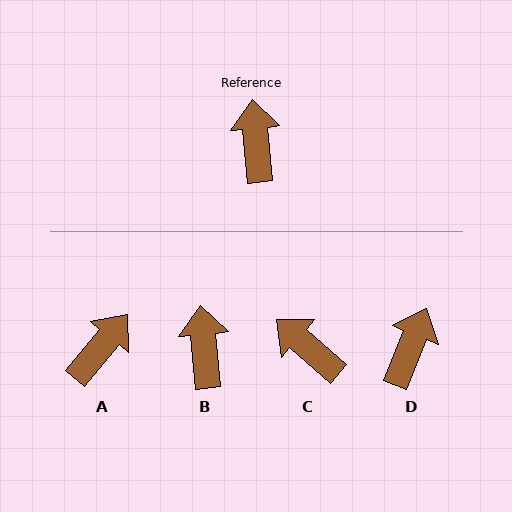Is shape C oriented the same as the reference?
No, it is off by about 43 degrees.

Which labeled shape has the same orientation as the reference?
B.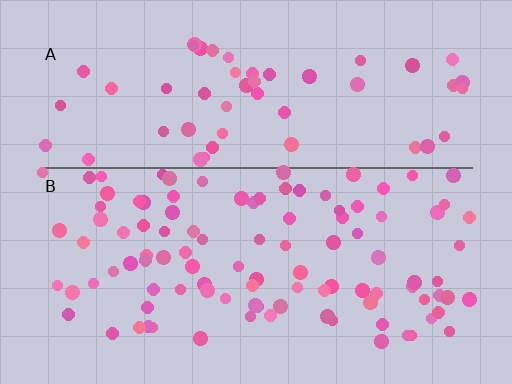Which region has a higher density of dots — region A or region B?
B (the bottom).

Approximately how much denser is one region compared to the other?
Approximately 1.9× — region B over region A.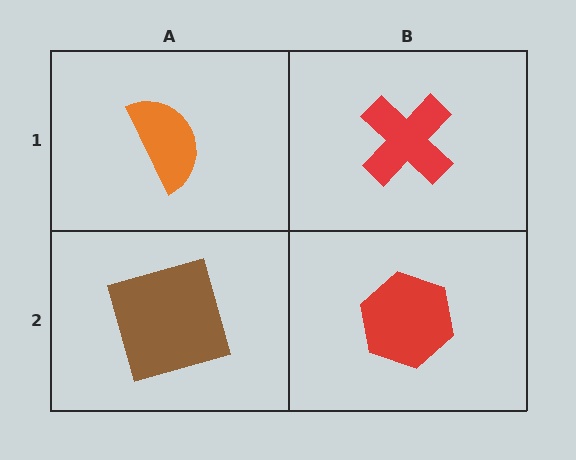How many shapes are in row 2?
2 shapes.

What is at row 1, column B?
A red cross.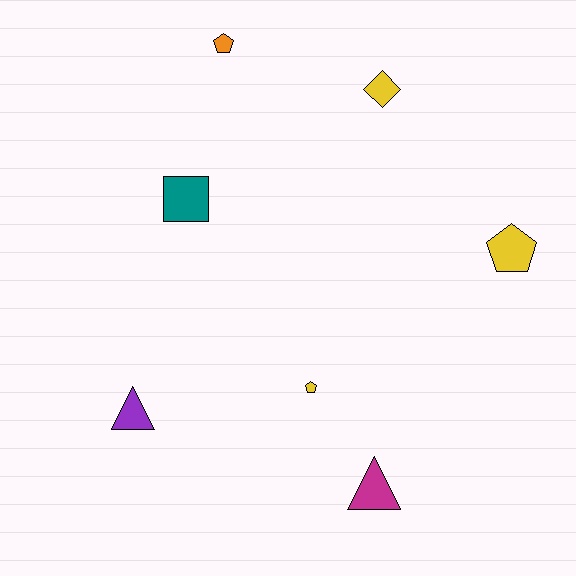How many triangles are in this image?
There are 2 triangles.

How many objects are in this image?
There are 7 objects.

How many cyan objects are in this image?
There are no cyan objects.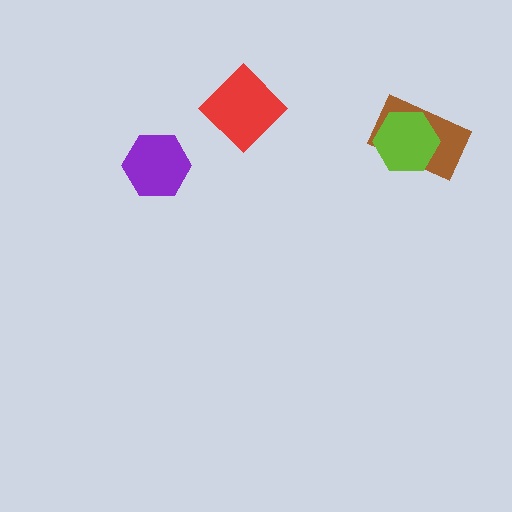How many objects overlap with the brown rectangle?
1 object overlaps with the brown rectangle.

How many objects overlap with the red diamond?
0 objects overlap with the red diamond.